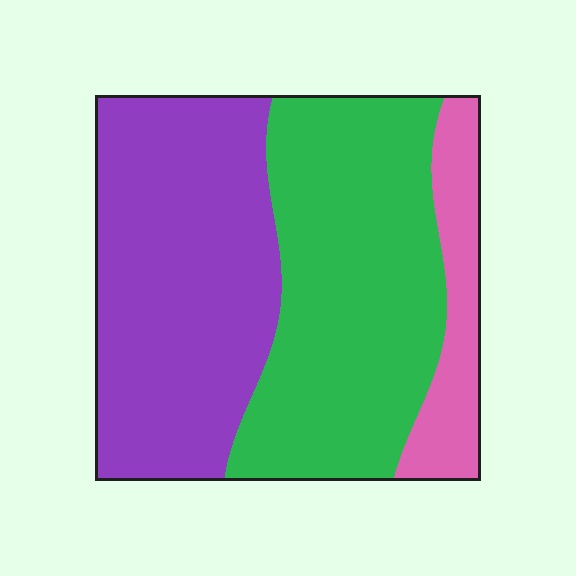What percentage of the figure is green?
Green covers roughly 45% of the figure.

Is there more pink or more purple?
Purple.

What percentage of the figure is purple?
Purple takes up about two fifths (2/5) of the figure.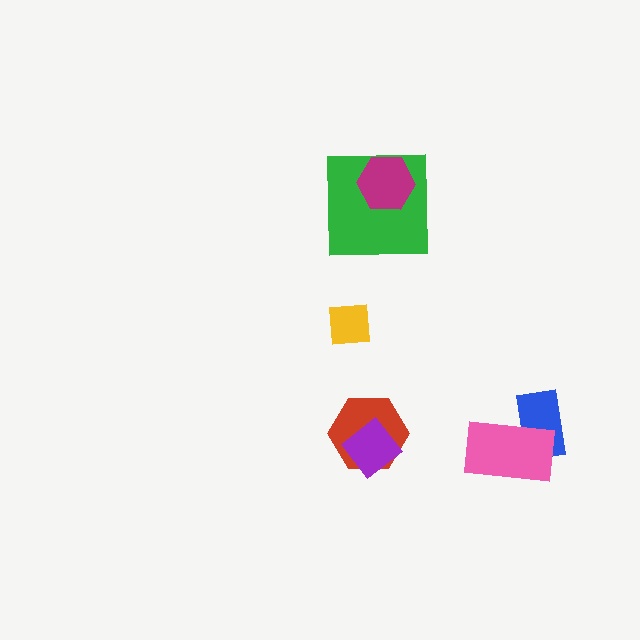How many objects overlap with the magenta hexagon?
1 object overlaps with the magenta hexagon.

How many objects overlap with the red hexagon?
1 object overlaps with the red hexagon.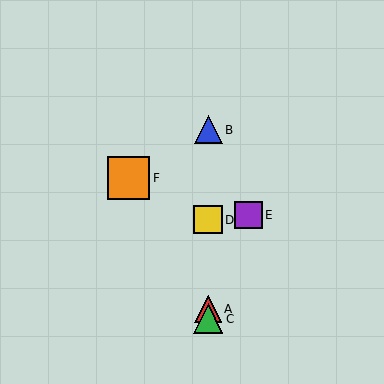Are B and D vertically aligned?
Yes, both are at x≈208.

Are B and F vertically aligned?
No, B is at x≈208 and F is at x≈129.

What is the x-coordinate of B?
Object B is at x≈208.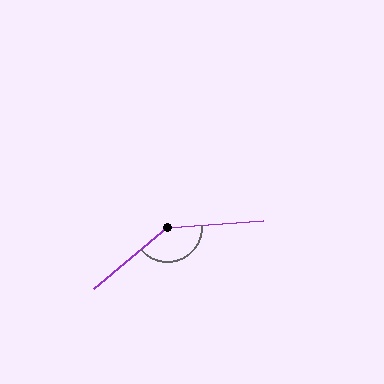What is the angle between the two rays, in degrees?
Approximately 144 degrees.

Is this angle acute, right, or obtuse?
It is obtuse.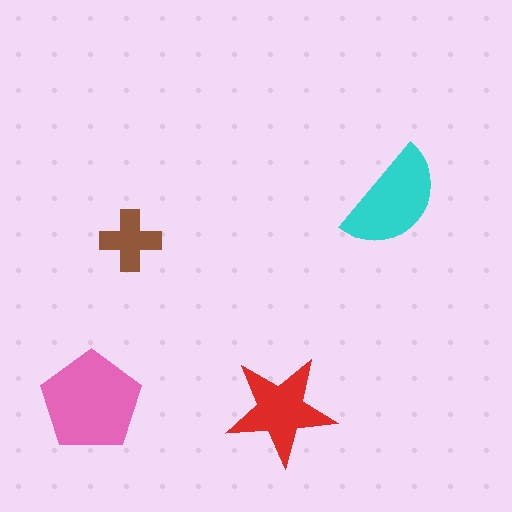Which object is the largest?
The pink pentagon.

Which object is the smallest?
The brown cross.